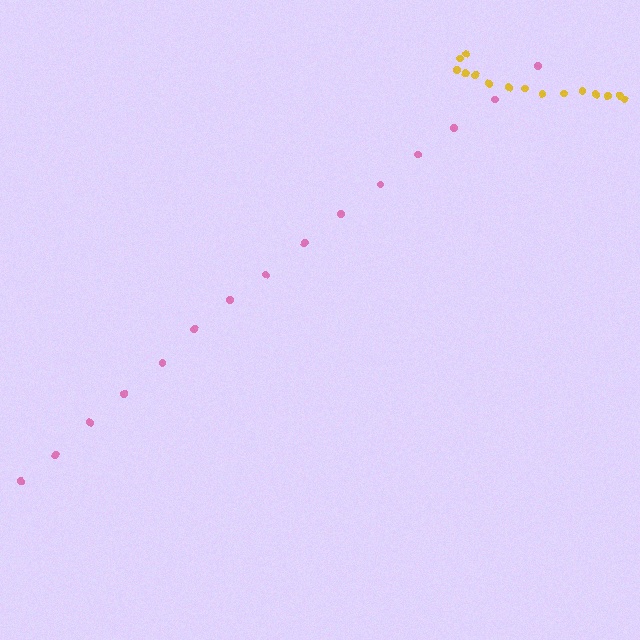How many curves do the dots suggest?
There are 2 distinct paths.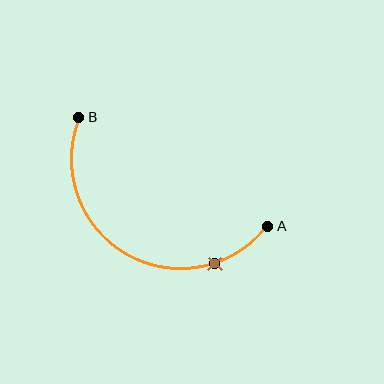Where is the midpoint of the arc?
The arc midpoint is the point on the curve farthest from the straight line joining A and B. It sits below that line.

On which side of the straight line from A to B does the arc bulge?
The arc bulges below the straight line connecting A and B.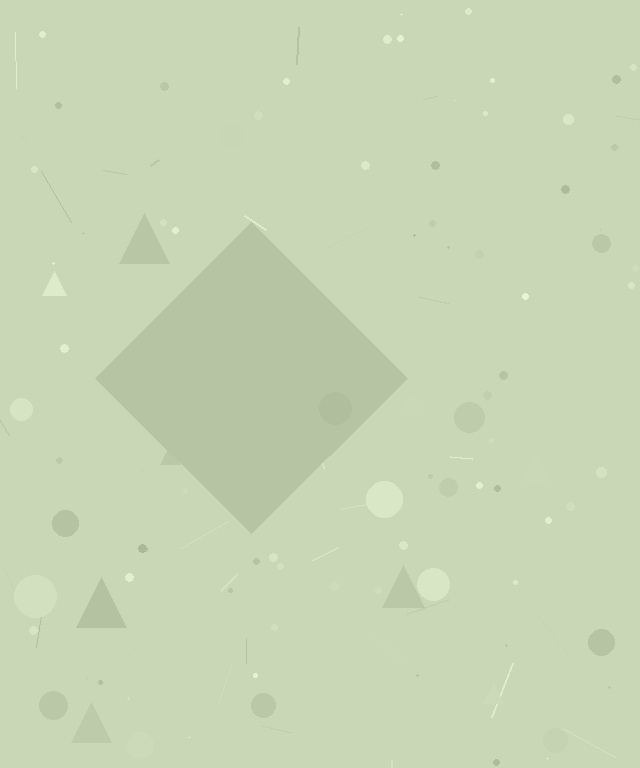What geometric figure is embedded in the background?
A diamond is embedded in the background.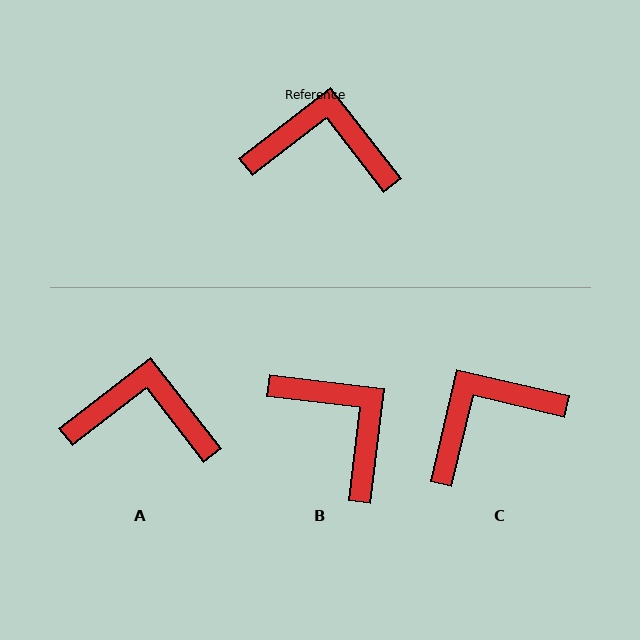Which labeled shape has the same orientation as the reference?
A.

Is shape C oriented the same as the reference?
No, it is off by about 39 degrees.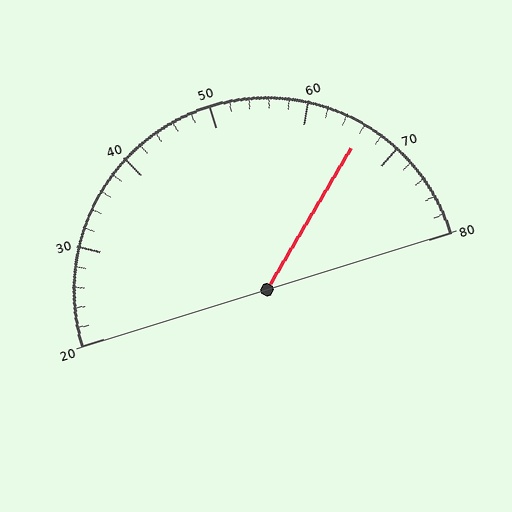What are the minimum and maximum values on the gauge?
The gauge ranges from 20 to 80.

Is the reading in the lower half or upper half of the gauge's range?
The reading is in the upper half of the range (20 to 80).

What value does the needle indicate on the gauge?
The needle indicates approximately 66.